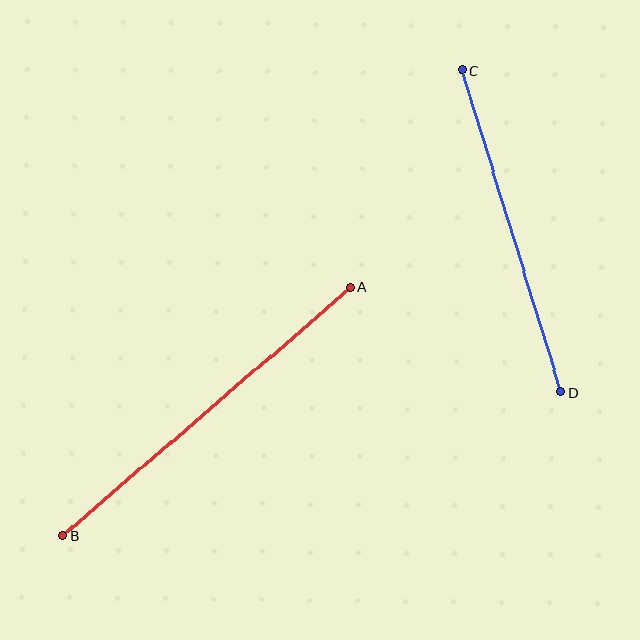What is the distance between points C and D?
The distance is approximately 337 pixels.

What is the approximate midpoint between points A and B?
The midpoint is at approximately (207, 412) pixels.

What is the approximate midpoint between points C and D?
The midpoint is at approximately (511, 231) pixels.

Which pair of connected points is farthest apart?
Points A and B are farthest apart.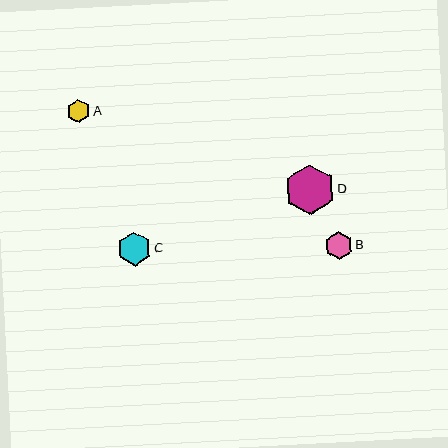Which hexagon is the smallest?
Hexagon A is the smallest with a size of approximately 23 pixels.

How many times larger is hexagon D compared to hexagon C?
Hexagon D is approximately 1.5 times the size of hexagon C.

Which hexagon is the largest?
Hexagon D is the largest with a size of approximately 50 pixels.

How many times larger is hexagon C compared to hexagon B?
Hexagon C is approximately 1.2 times the size of hexagon B.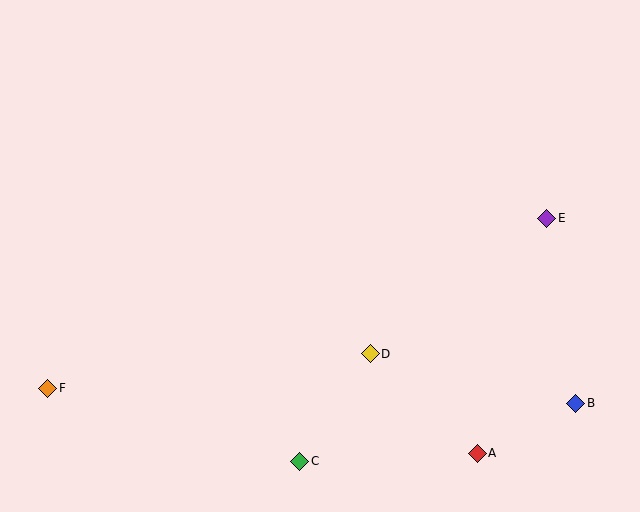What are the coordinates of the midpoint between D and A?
The midpoint between D and A is at (424, 404).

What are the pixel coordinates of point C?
Point C is at (300, 461).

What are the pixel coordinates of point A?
Point A is at (477, 453).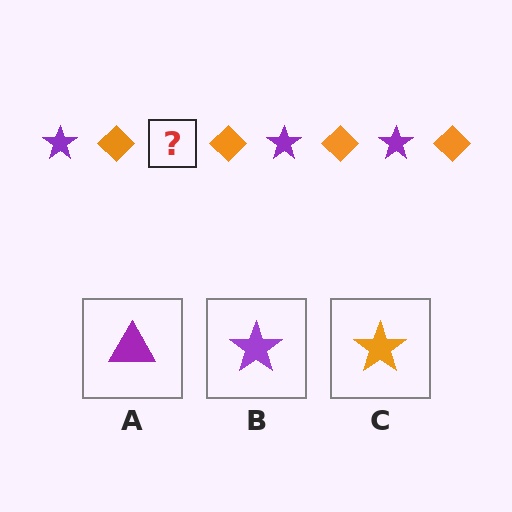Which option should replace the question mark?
Option B.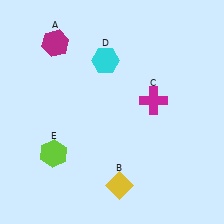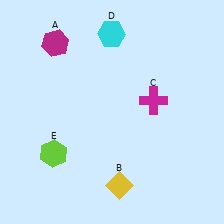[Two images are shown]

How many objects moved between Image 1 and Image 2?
1 object moved between the two images.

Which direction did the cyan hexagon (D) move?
The cyan hexagon (D) moved up.